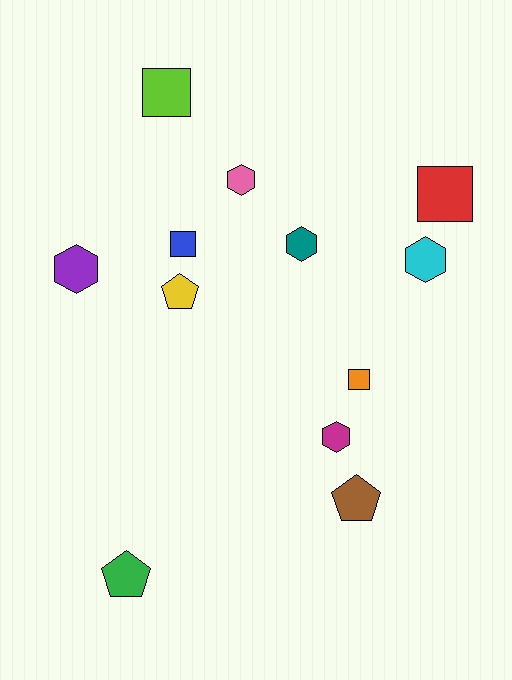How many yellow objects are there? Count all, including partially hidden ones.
There is 1 yellow object.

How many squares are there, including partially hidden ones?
There are 4 squares.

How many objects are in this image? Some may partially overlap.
There are 12 objects.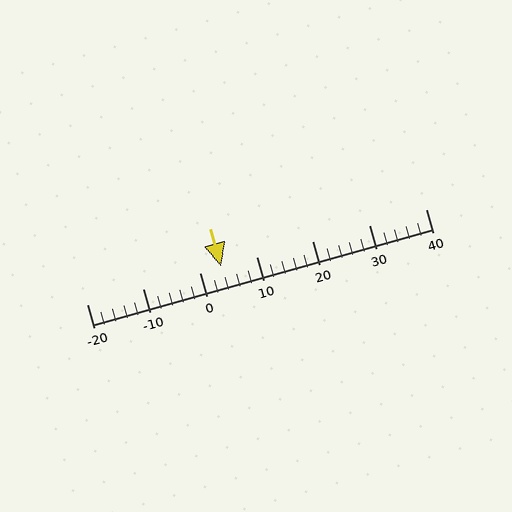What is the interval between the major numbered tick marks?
The major tick marks are spaced 10 units apart.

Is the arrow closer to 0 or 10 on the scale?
The arrow is closer to 0.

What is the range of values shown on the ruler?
The ruler shows values from -20 to 40.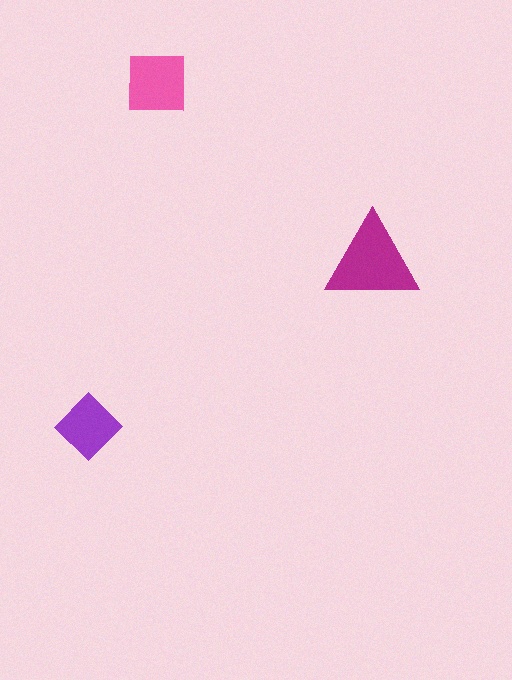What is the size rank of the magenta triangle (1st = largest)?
1st.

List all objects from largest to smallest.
The magenta triangle, the pink square, the purple diamond.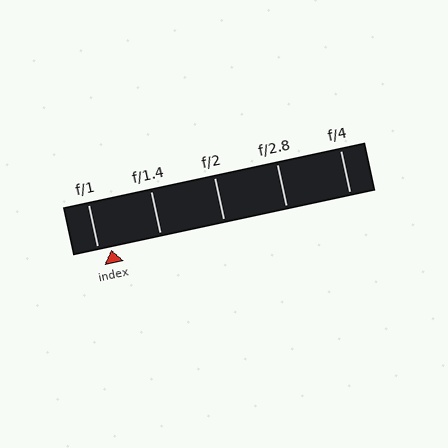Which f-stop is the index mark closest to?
The index mark is closest to f/1.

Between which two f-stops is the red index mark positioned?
The index mark is between f/1 and f/1.4.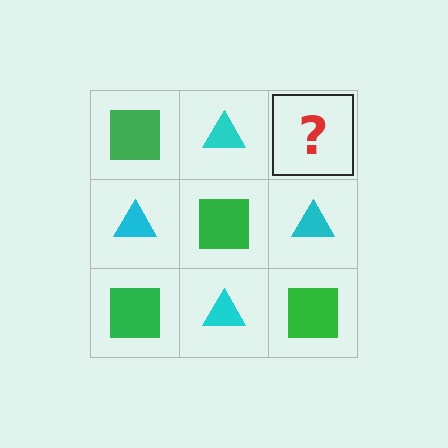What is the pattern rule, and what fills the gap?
The rule is that it alternates green square and cyan triangle in a checkerboard pattern. The gap should be filled with a green square.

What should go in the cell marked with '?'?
The missing cell should contain a green square.